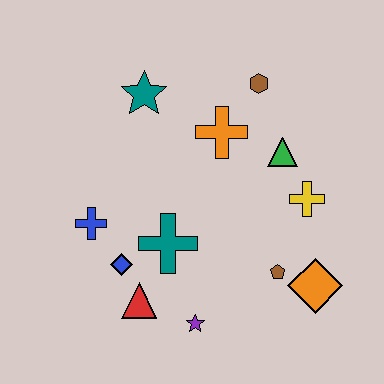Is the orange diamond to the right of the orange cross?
Yes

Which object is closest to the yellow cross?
The green triangle is closest to the yellow cross.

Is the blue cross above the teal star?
No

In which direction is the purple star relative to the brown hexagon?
The purple star is below the brown hexagon.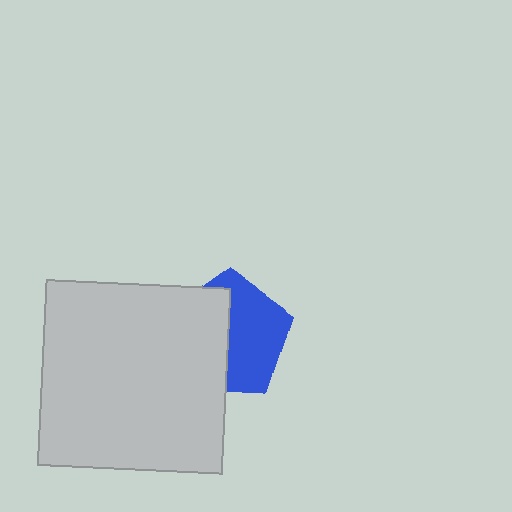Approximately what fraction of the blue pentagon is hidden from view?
Roughly 49% of the blue pentagon is hidden behind the light gray square.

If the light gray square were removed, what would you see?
You would see the complete blue pentagon.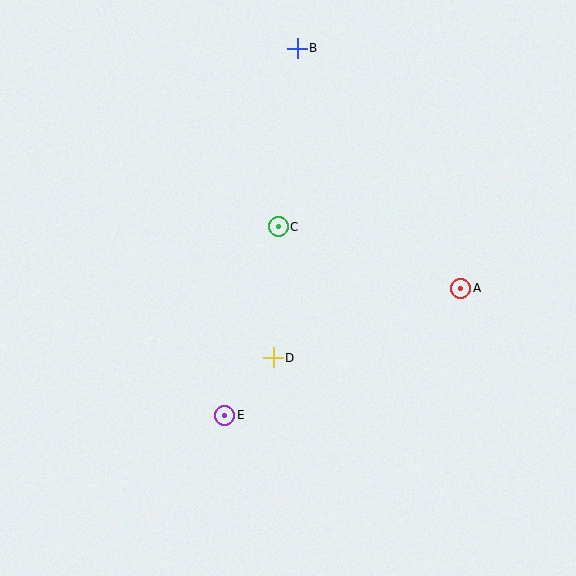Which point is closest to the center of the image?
Point C at (278, 227) is closest to the center.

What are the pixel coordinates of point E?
Point E is at (225, 415).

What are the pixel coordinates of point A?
Point A is at (461, 288).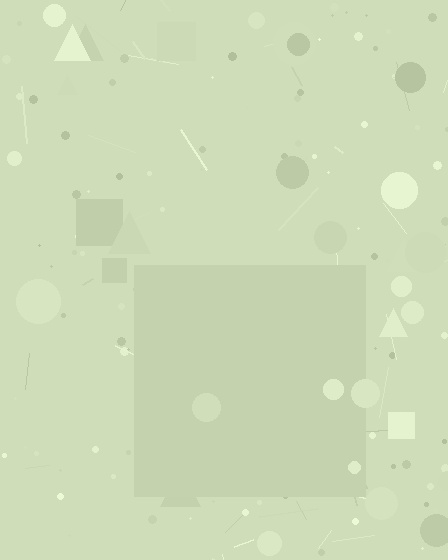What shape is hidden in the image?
A square is hidden in the image.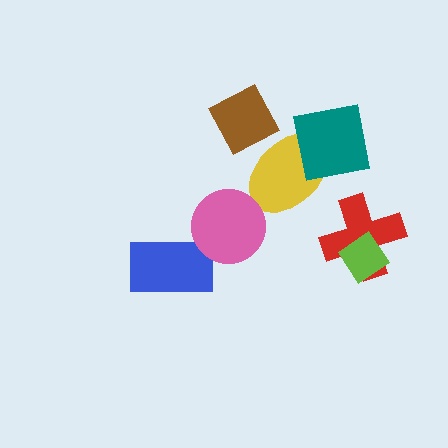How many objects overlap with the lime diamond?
1 object overlaps with the lime diamond.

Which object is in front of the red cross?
The lime diamond is in front of the red cross.